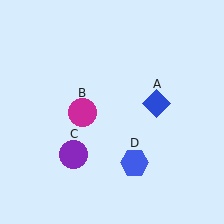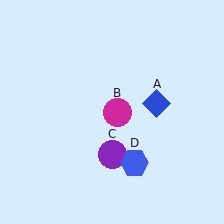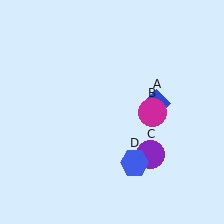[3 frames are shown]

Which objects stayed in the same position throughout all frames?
Blue diamond (object A) and blue hexagon (object D) remained stationary.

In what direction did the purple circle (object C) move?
The purple circle (object C) moved right.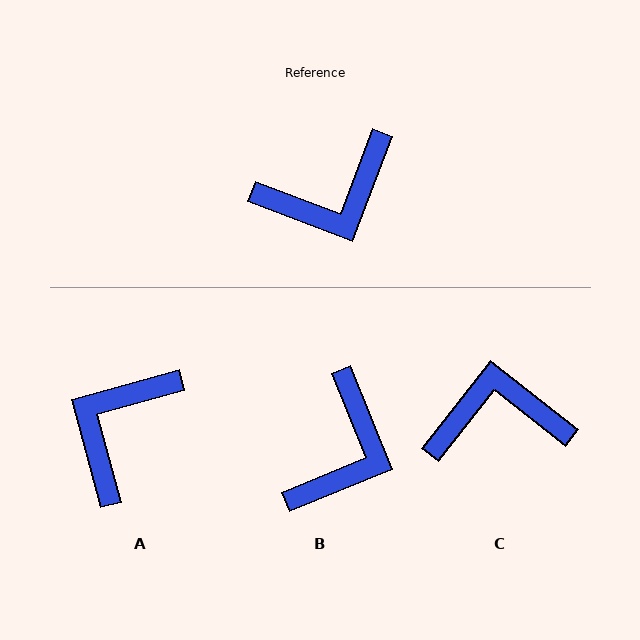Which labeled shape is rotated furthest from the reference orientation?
C, about 163 degrees away.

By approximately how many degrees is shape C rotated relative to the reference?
Approximately 163 degrees counter-clockwise.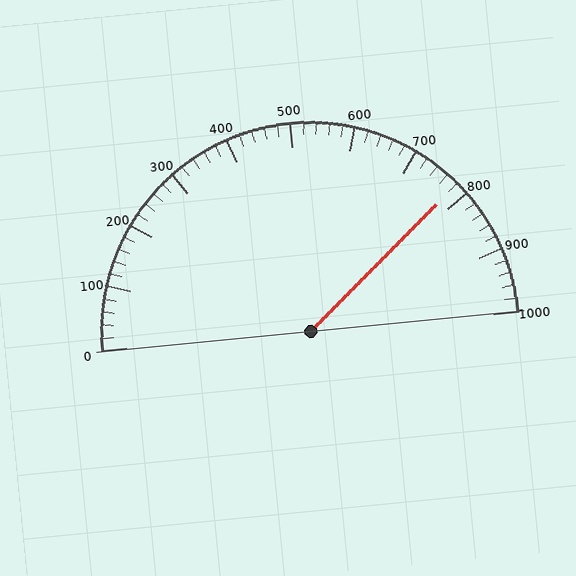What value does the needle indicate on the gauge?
The needle indicates approximately 780.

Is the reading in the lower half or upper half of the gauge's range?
The reading is in the upper half of the range (0 to 1000).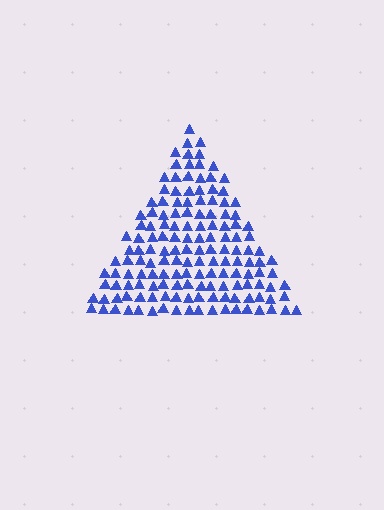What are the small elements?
The small elements are triangles.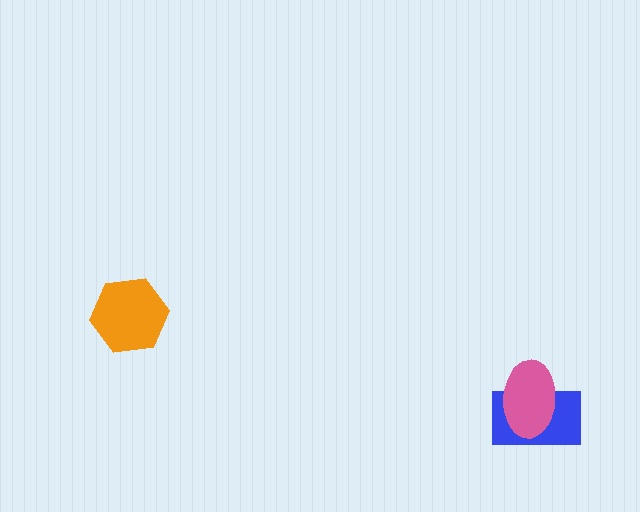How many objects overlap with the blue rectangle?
1 object overlaps with the blue rectangle.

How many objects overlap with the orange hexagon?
0 objects overlap with the orange hexagon.